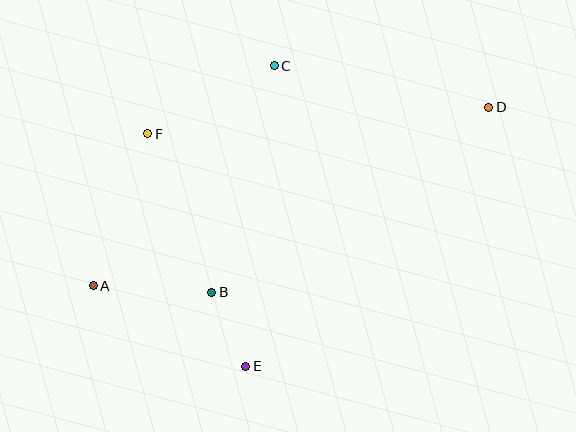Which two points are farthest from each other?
Points A and D are farthest from each other.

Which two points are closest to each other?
Points B and E are closest to each other.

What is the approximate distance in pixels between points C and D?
The distance between C and D is approximately 219 pixels.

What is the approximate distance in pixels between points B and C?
The distance between B and C is approximately 235 pixels.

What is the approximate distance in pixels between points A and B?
The distance between A and B is approximately 119 pixels.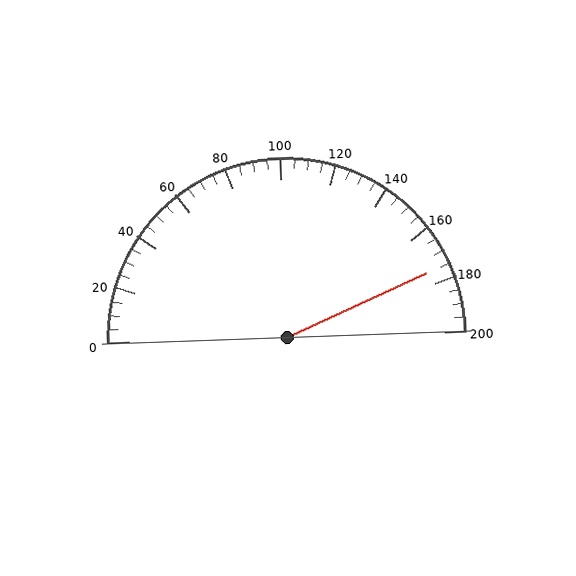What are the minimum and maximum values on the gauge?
The gauge ranges from 0 to 200.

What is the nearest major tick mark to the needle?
The nearest major tick mark is 180.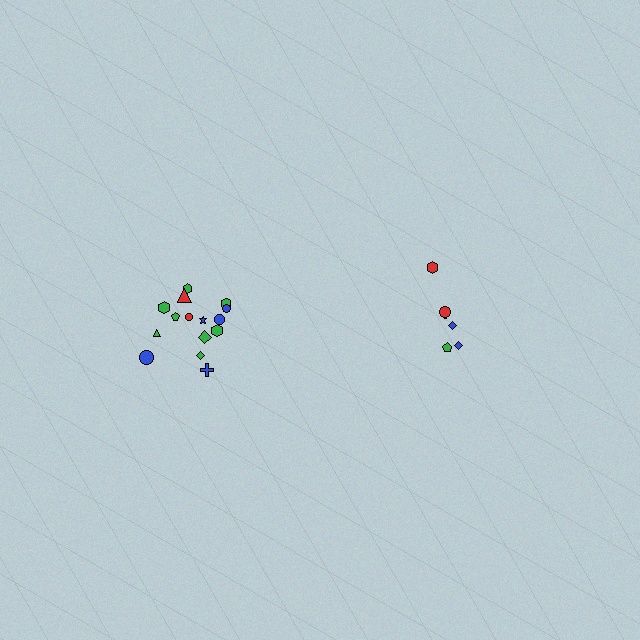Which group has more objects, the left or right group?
The left group.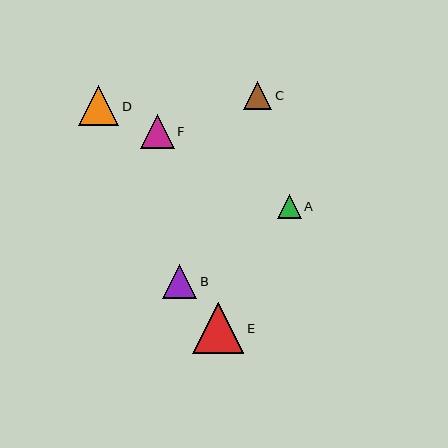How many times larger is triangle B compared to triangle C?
Triangle B is approximately 1.2 times the size of triangle C.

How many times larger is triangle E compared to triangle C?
Triangle E is approximately 1.8 times the size of triangle C.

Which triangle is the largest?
Triangle E is the largest with a size of approximately 51 pixels.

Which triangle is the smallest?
Triangle A is the smallest with a size of approximately 23 pixels.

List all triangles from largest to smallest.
From largest to smallest: E, D, F, B, C, A.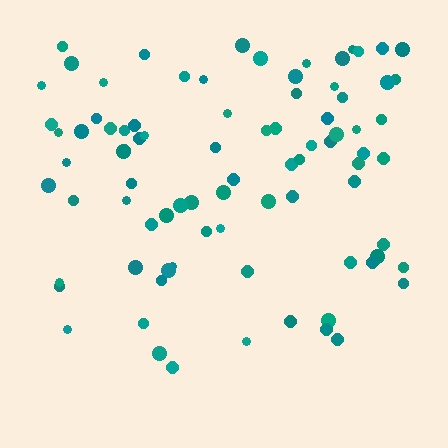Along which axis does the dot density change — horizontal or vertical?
Vertical.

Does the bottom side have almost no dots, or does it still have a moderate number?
Still a moderate number, just noticeably fewer than the top.